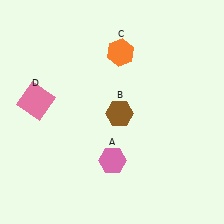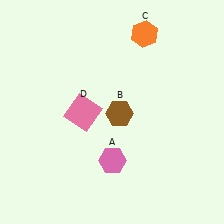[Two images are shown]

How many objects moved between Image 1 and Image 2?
2 objects moved between the two images.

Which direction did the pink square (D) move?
The pink square (D) moved right.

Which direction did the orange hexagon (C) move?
The orange hexagon (C) moved right.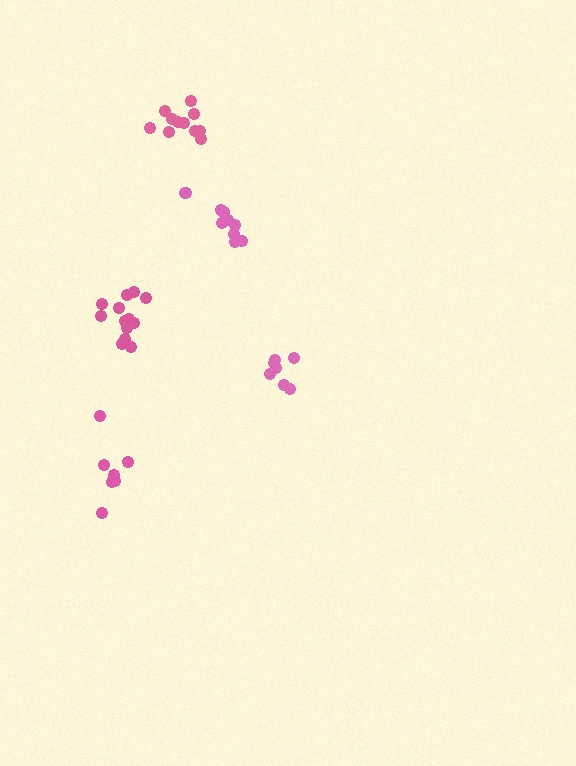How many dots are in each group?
Group 1: 11 dots, Group 2: 7 dots, Group 3: 13 dots, Group 4: 11 dots, Group 5: 7 dots (49 total).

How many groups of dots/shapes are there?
There are 5 groups.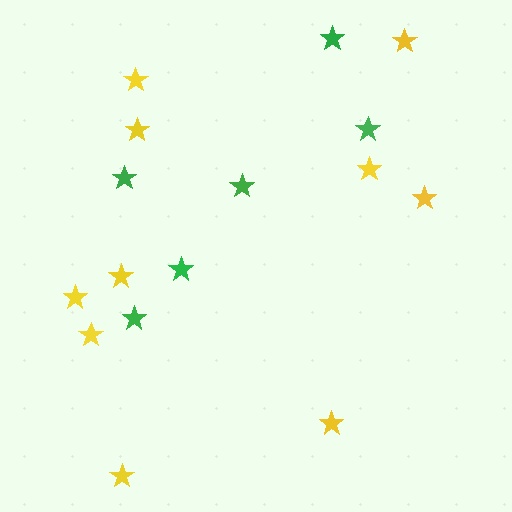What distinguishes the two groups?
There are 2 groups: one group of green stars (6) and one group of yellow stars (10).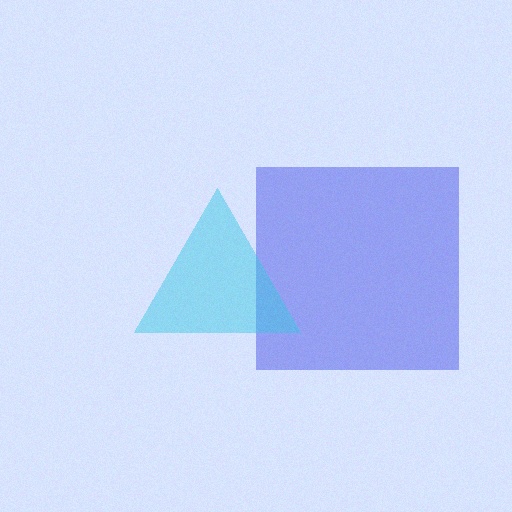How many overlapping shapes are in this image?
There are 2 overlapping shapes in the image.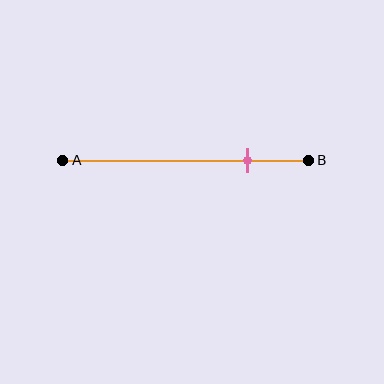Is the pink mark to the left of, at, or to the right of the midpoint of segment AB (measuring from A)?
The pink mark is to the right of the midpoint of segment AB.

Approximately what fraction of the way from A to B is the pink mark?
The pink mark is approximately 75% of the way from A to B.